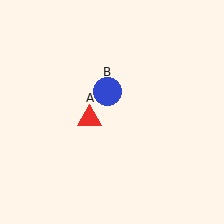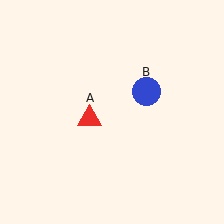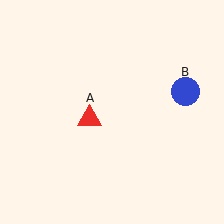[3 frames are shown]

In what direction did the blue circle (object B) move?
The blue circle (object B) moved right.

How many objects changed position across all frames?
1 object changed position: blue circle (object B).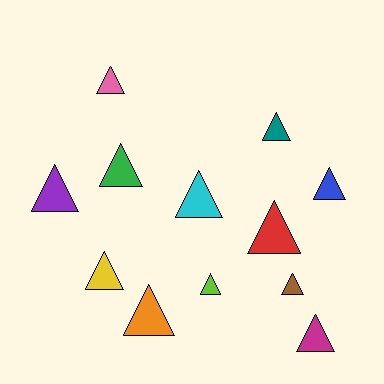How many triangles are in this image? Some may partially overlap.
There are 12 triangles.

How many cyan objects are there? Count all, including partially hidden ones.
There is 1 cyan object.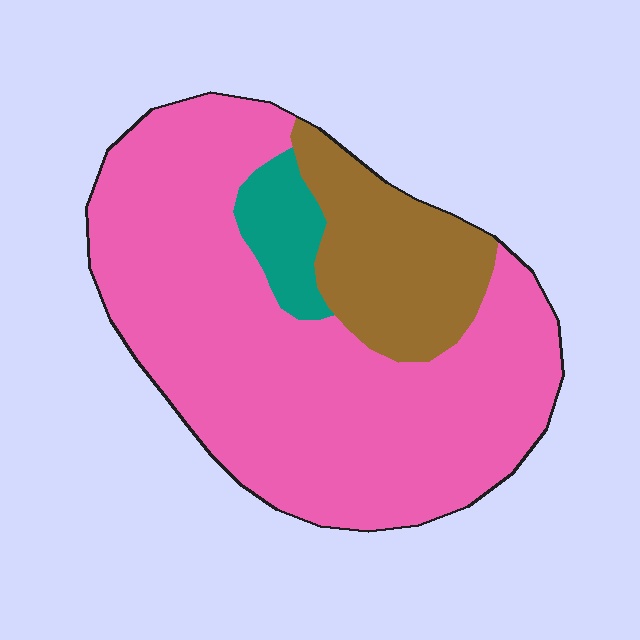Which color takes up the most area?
Pink, at roughly 75%.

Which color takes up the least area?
Teal, at roughly 5%.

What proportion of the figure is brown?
Brown covers 19% of the figure.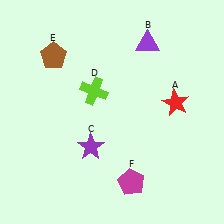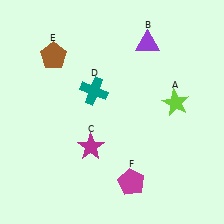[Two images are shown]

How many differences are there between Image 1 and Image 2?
There are 3 differences between the two images.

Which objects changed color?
A changed from red to lime. C changed from purple to magenta. D changed from lime to teal.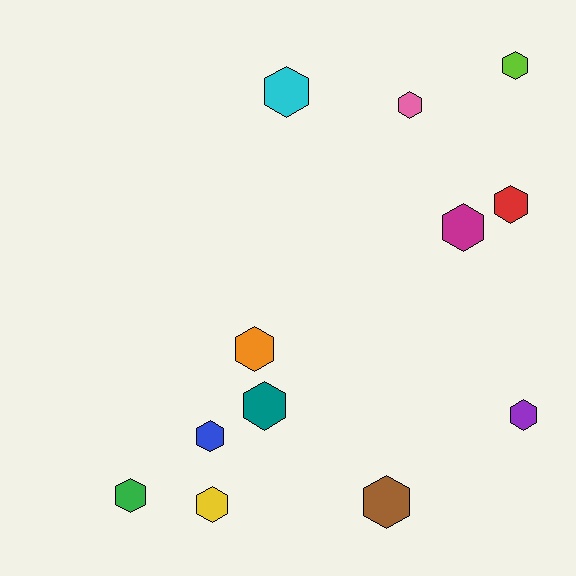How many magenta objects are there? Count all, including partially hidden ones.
There is 1 magenta object.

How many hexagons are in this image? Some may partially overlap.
There are 12 hexagons.